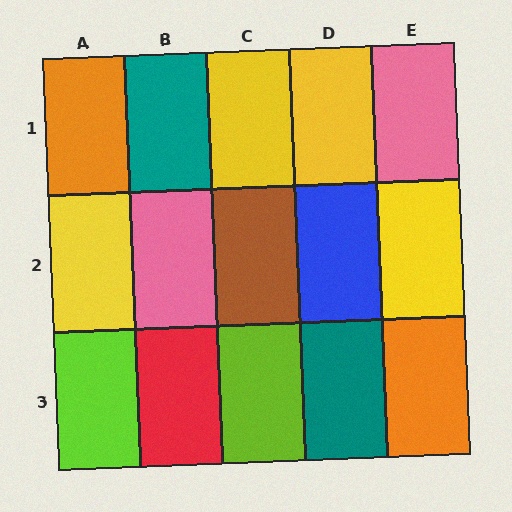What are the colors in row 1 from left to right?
Orange, teal, yellow, yellow, pink.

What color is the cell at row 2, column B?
Pink.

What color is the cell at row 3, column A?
Lime.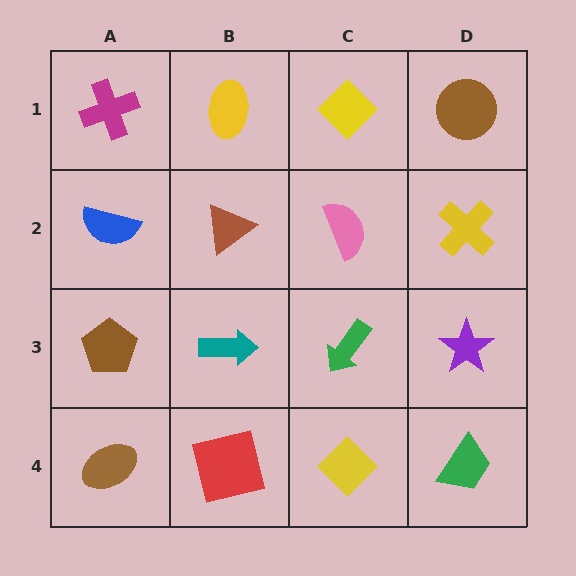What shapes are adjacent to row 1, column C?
A pink semicircle (row 2, column C), a yellow ellipse (row 1, column B), a brown circle (row 1, column D).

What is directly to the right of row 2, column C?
A yellow cross.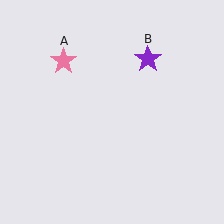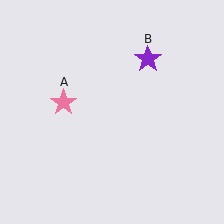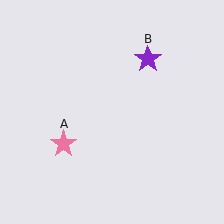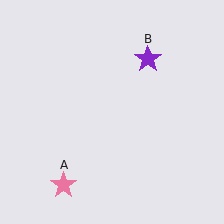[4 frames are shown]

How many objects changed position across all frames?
1 object changed position: pink star (object A).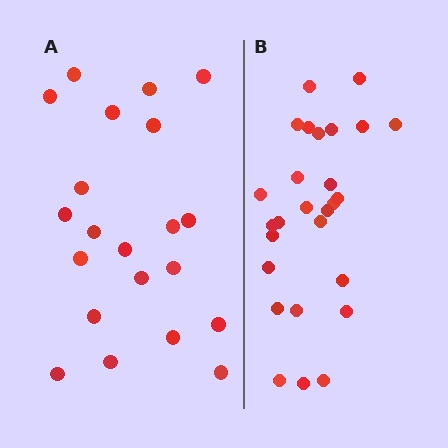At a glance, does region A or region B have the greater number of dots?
Region B (the right region) has more dots.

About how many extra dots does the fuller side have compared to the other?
Region B has about 6 more dots than region A.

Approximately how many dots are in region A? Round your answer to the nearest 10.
About 20 dots. (The exact count is 21, which rounds to 20.)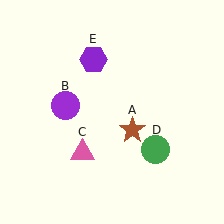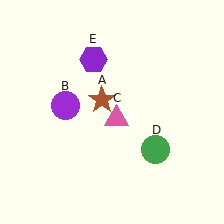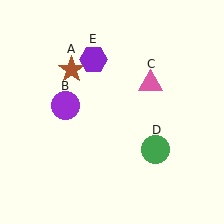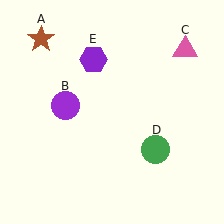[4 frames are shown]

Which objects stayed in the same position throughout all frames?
Purple circle (object B) and green circle (object D) and purple hexagon (object E) remained stationary.